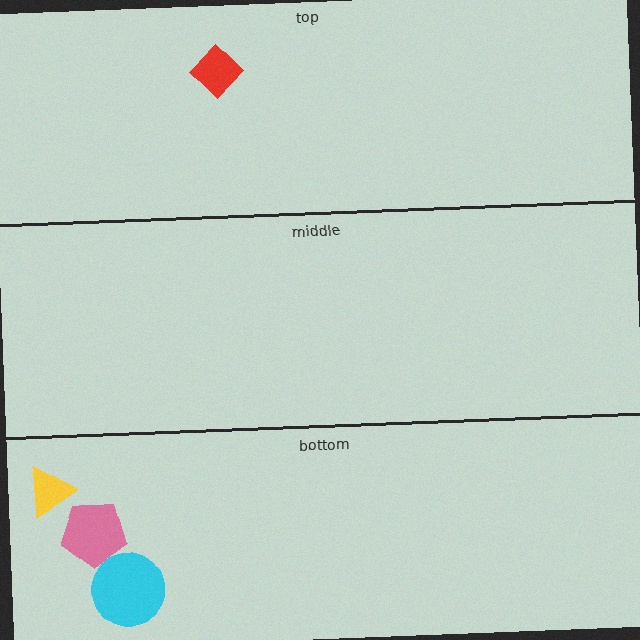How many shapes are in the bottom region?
3.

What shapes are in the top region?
The red diamond.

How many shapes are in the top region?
1.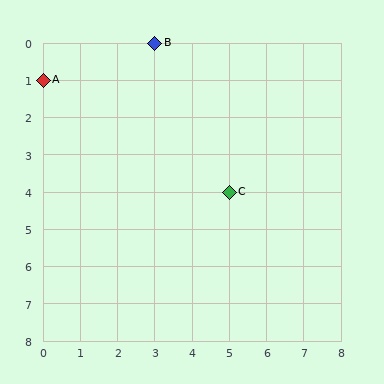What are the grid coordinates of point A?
Point A is at grid coordinates (0, 1).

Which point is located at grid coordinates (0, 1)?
Point A is at (0, 1).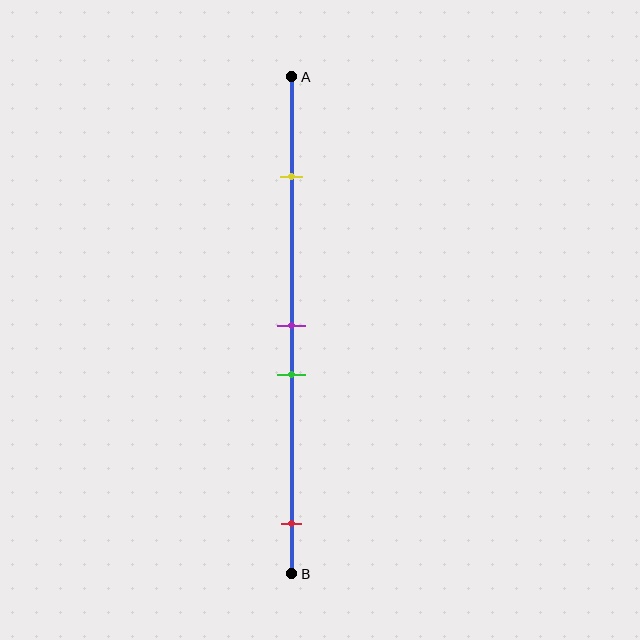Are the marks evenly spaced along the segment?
No, the marks are not evenly spaced.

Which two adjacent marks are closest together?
The purple and green marks are the closest adjacent pair.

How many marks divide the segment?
There are 4 marks dividing the segment.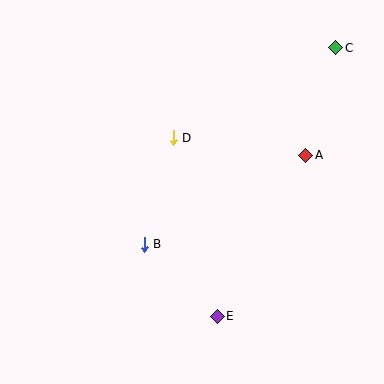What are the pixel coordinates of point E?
Point E is at (217, 316).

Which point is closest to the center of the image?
Point D at (173, 138) is closest to the center.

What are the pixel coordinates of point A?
Point A is at (306, 155).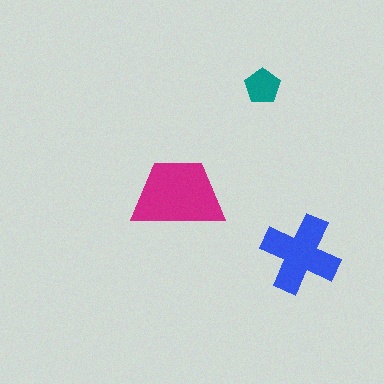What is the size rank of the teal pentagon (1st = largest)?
3rd.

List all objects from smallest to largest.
The teal pentagon, the blue cross, the magenta trapezoid.